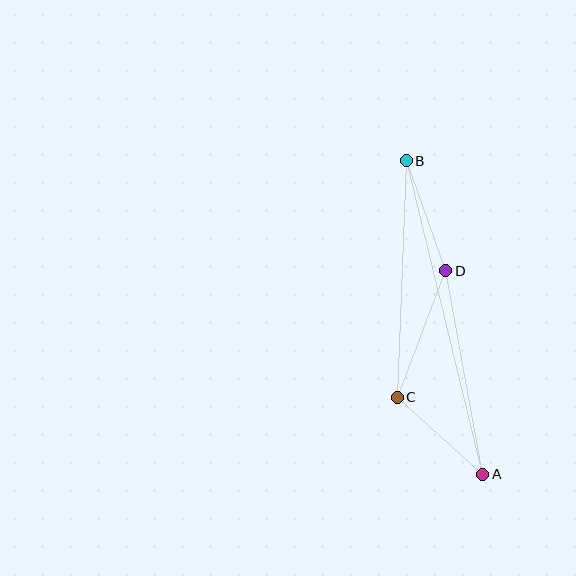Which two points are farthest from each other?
Points A and B are farthest from each other.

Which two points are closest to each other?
Points A and C are closest to each other.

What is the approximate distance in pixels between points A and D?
The distance between A and D is approximately 207 pixels.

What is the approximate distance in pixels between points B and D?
The distance between B and D is approximately 117 pixels.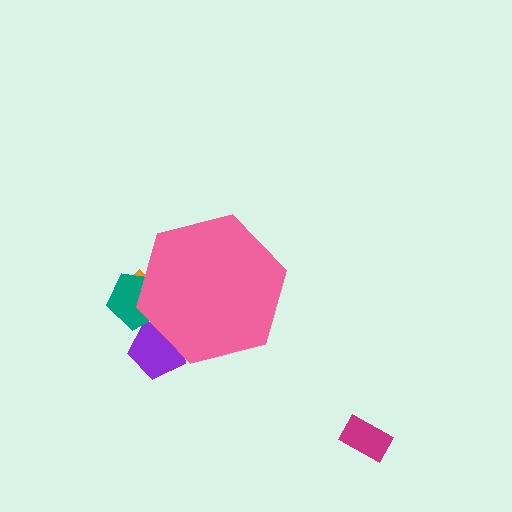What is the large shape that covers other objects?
A pink hexagon.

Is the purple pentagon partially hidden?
Yes, the purple pentagon is partially hidden behind the pink hexagon.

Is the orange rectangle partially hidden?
Yes, the orange rectangle is partially hidden behind the pink hexagon.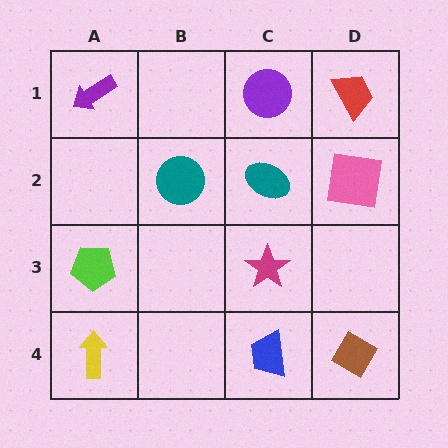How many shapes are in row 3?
2 shapes.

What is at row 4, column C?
A blue trapezoid.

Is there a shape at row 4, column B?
No, that cell is empty.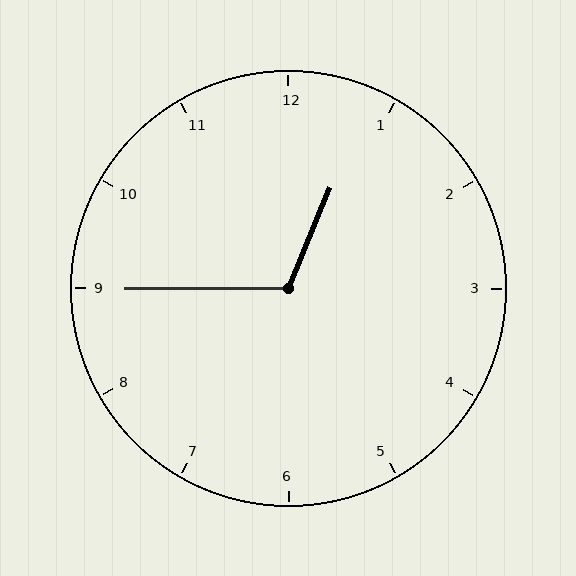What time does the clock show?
12:45.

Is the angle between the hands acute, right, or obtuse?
It is obtuse.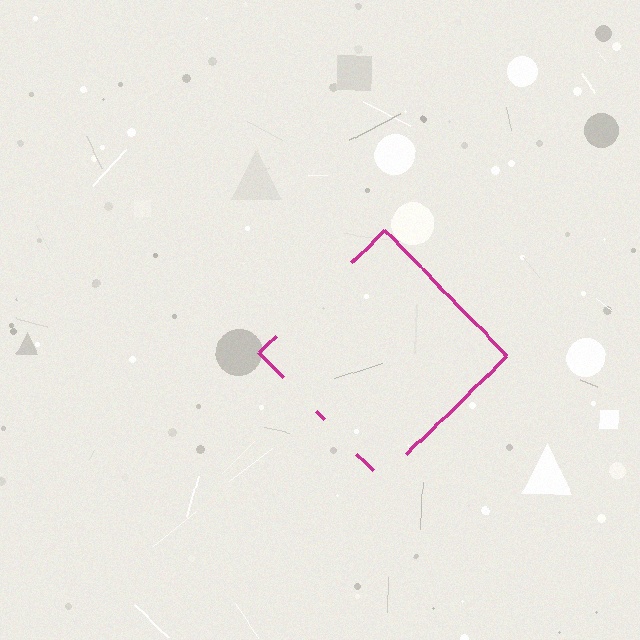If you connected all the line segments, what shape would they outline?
They would outline a diamond.